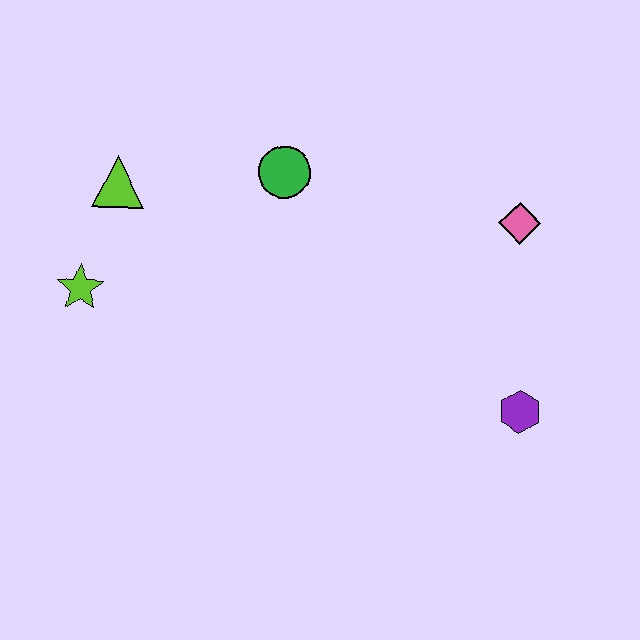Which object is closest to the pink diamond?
The purple hexagon is closest to the pink diamond.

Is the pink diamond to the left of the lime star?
No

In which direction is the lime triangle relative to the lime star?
The lime triangle is above the lime star.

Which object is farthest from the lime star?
The purple hexagon is farthest from the lime star.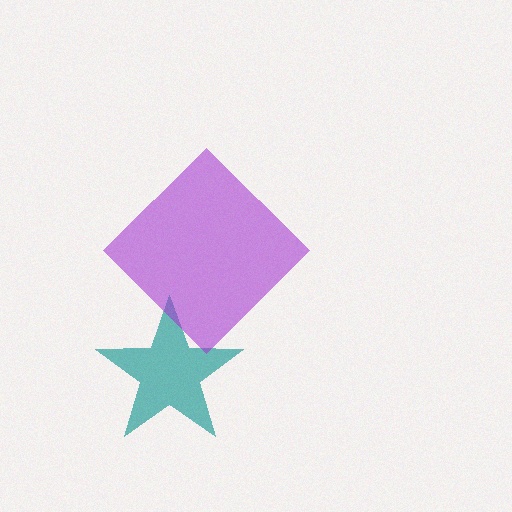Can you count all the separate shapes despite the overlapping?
Yes, there are 2 separate shapes.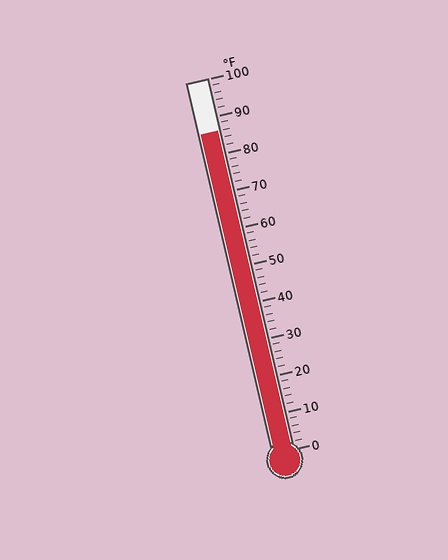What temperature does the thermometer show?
The thermometer shows approximately 86°F.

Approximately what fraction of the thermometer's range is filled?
The thermometer is filled to approximately 85% of its range.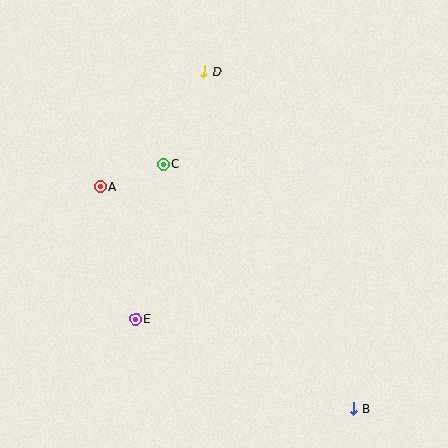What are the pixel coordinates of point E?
Point E is at (136, 319).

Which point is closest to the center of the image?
Point C at (163, 164) is closest to the center.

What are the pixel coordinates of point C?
Point C is at (163, 164).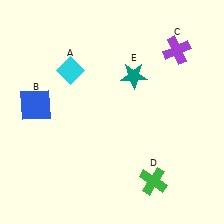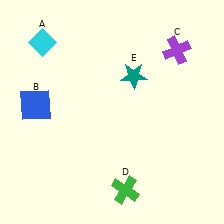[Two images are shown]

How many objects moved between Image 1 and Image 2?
2 objects moved between the two images.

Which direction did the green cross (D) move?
The green cross (D) moved left.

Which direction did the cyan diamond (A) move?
The cyan diamond (A) moved up.